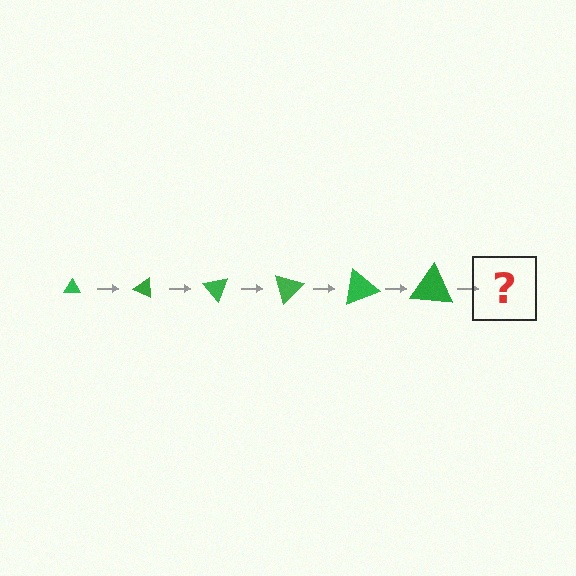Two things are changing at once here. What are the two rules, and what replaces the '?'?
The two rules are that the triangle grows larger each step and it rotates 25 degrees each step. The '?' should be a triangle, larger than the previous one and rotated 150 degrees from the start.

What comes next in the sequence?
The next element should be a triangle, larger than the previous one and rotated 150 degrees from the start.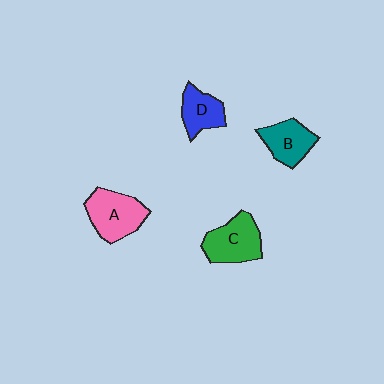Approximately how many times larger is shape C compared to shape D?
Approximately 1.4 times.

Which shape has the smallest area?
Shape D (blue).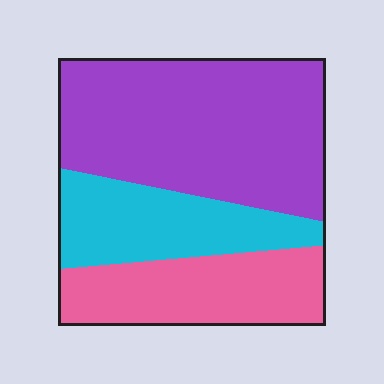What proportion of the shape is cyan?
Cyan covers about 25% of the shape.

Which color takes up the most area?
Purple, at roughly 50%.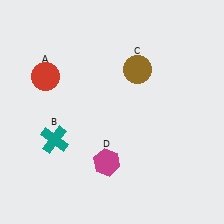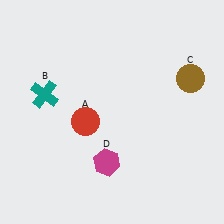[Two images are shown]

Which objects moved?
The objects that moved are: the red circle (A), the teal cross (B), the brown circle (C).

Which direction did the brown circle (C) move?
The brown circle (C) moved right.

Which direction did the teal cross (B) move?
The teal cross (B) moved up.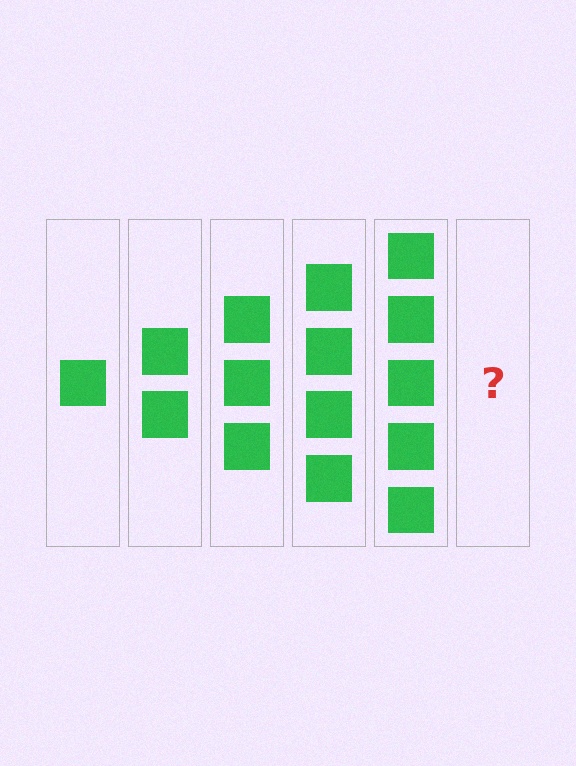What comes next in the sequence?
The next element should be 6 squares.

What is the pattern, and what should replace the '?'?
The pattern is that each step adds one more square. The '?' should be 6 squares.